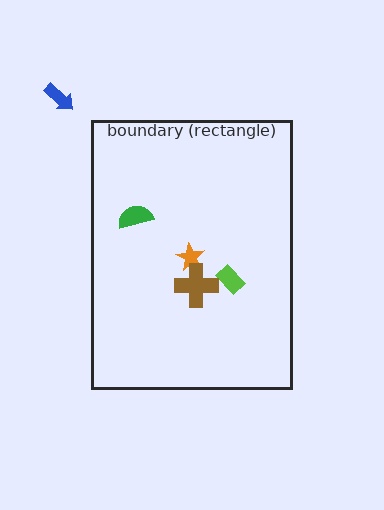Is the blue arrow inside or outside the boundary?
Outside.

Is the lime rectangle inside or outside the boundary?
Inside.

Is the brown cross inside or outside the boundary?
Inside.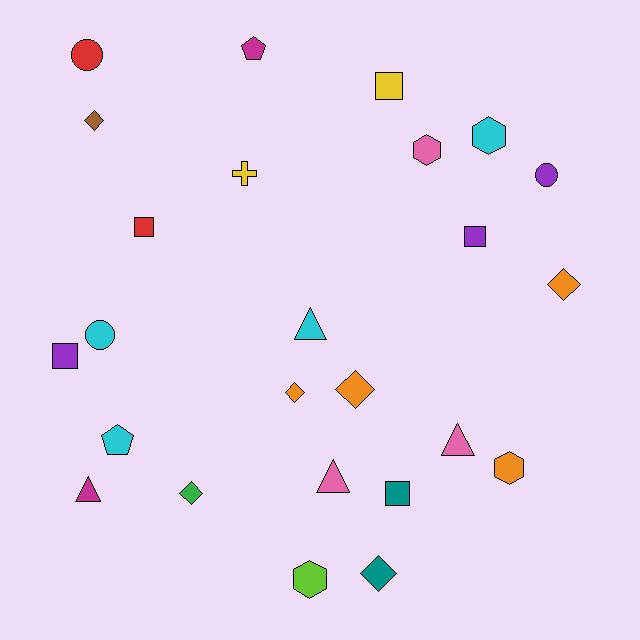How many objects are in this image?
There are 25 objects.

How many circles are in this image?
There are 3 circles.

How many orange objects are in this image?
There are 4 orange objects.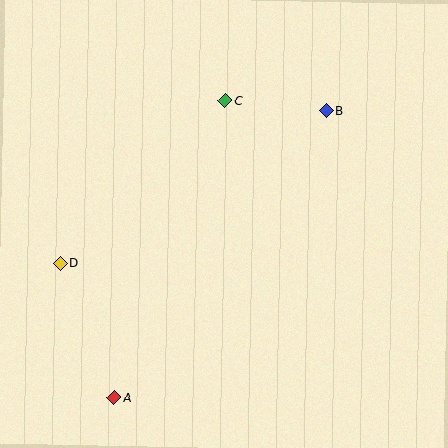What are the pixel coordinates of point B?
Point B is at (326, 111).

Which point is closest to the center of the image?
Point C at (225, 101) is closest to the center.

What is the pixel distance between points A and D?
The distance between A and D is 144 pixels.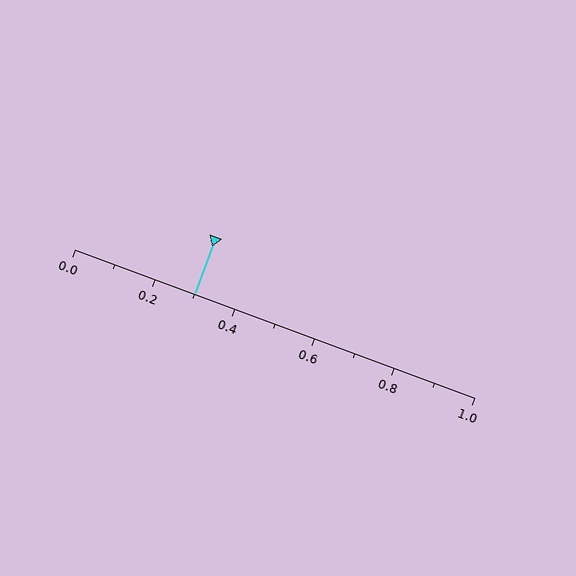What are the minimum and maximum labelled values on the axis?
The axis runs from 0.0 to 1.0.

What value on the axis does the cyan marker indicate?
The marker indicates approximately 0.3.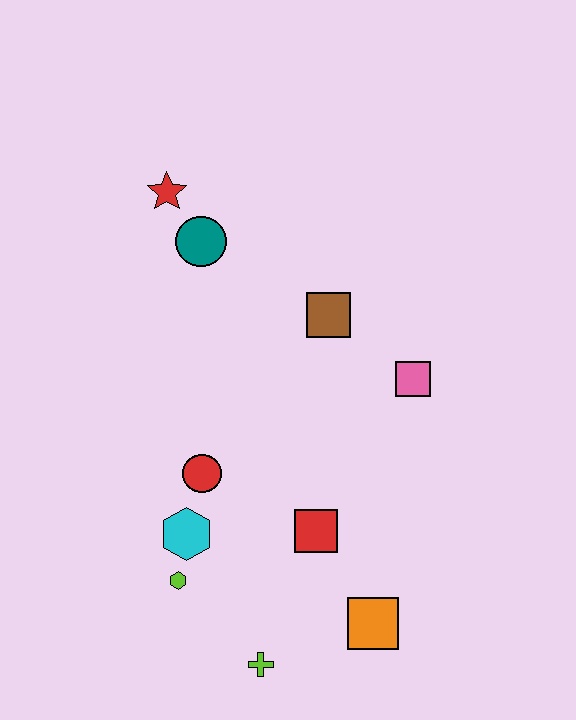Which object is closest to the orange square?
The red square is closest to the orange square.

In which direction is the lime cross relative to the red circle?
The lime cross is below the red circle.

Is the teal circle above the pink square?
Yes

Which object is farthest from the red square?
The red star is farthest from the red square.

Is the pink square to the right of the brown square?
Yes